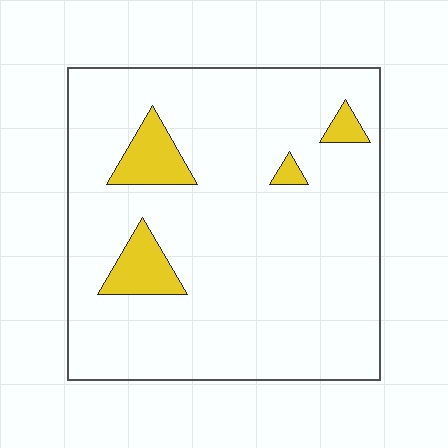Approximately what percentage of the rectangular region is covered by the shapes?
Approximately 10%.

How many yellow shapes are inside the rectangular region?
4.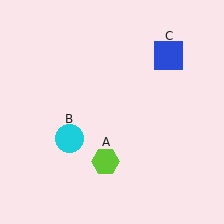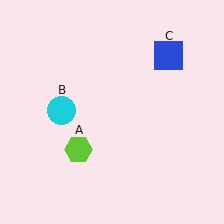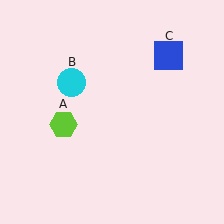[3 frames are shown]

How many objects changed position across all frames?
2 objects changed position: lime hexagon (object A), cyan circle (object B).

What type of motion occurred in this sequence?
The lime hexagon (object A), cyan circle (object B) rotated clockwise around the center of the scene.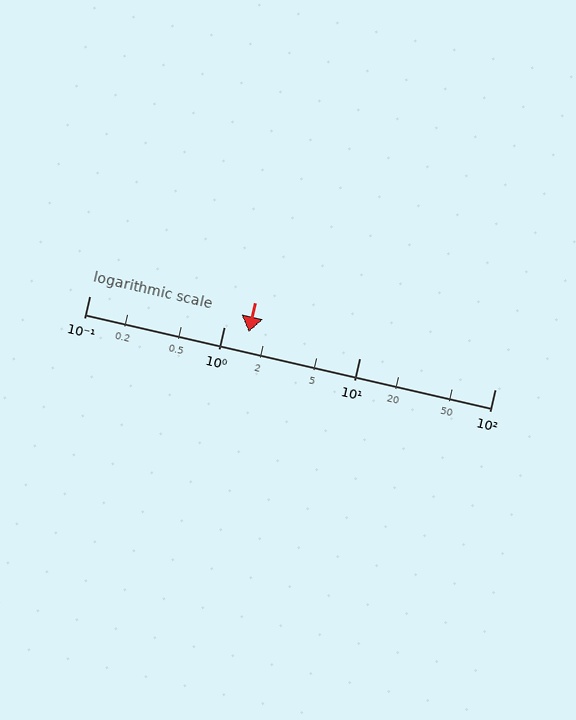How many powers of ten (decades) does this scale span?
The scale spans 3 decades, from 0.1 to 100.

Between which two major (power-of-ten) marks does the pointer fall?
The pointer is between 1 and 10.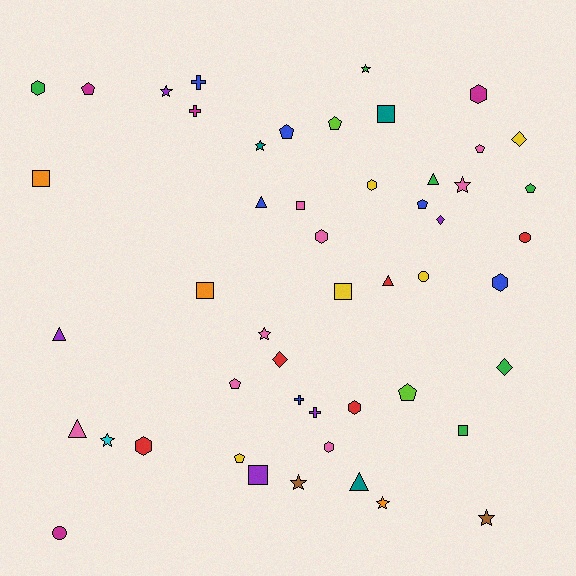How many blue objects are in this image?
There are 6 blue objects.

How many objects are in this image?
There are 50 objects.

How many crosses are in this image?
There are 4 crosses.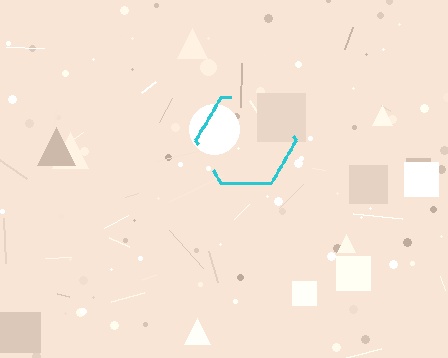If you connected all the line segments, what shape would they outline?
They would outline a hexagon.